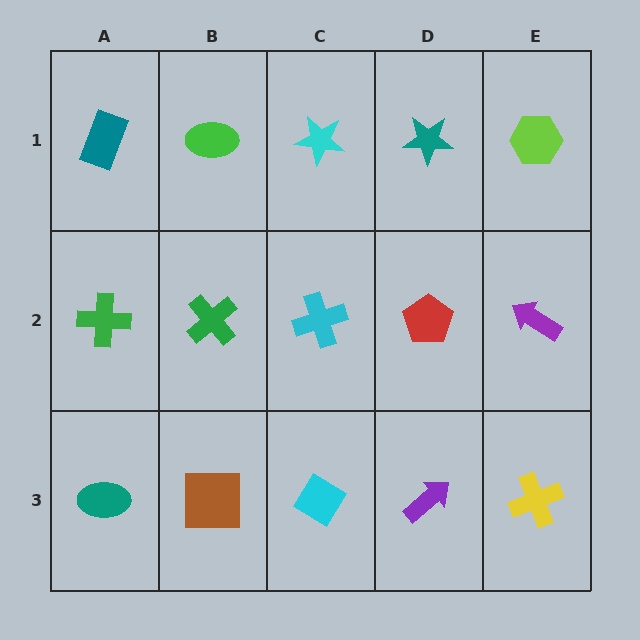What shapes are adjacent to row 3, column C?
A cyan cross (row 2, column C), a brown square (row 3, column B), a purple arrow (row 3, column D).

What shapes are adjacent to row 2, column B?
A green ellipse (row 1, column B), a brown square (row 3, column B), a green cross (row 2, column A), a cyan cross (row 2, column C).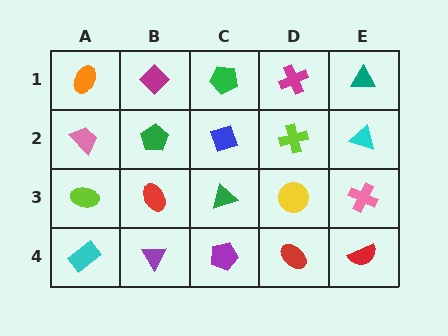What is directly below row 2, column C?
A green triangle.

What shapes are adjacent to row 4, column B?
A red ellipse (row 3, column B), a cyan rectangle (row 4, column A), a purple pentagon (row 4, column C).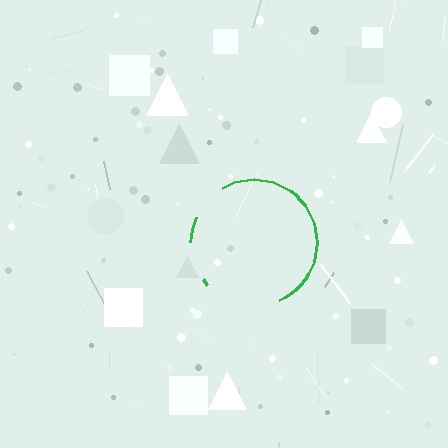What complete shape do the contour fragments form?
The contour fragments form a circle.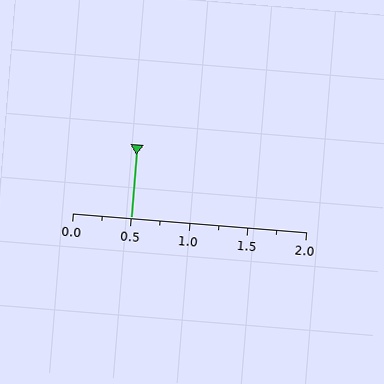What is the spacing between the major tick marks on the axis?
The major ticks are spaced 0.5 apart.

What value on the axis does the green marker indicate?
The marker indicates approximately 0.5.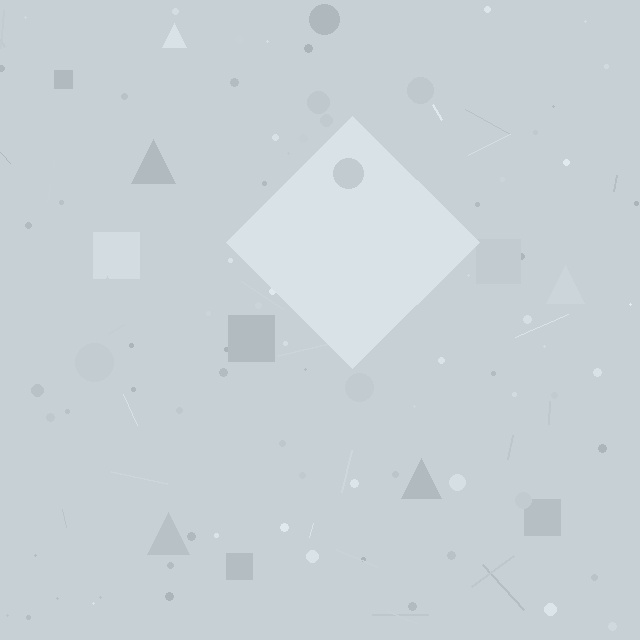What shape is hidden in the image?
A diamond is hidden in the image.